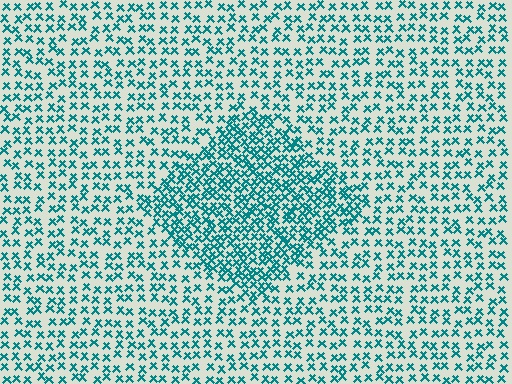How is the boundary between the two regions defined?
The boundary is defined by a change in element density (approximately 2.0x ratio). All elements are the same color, size, and shape.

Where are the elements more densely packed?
The elements are more densely packed inside the diamond boundary.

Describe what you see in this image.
The image contains small teal elements arranged at two different densities. A diamond-shaped region is visible where the elements are more densely packed than the surrounding area.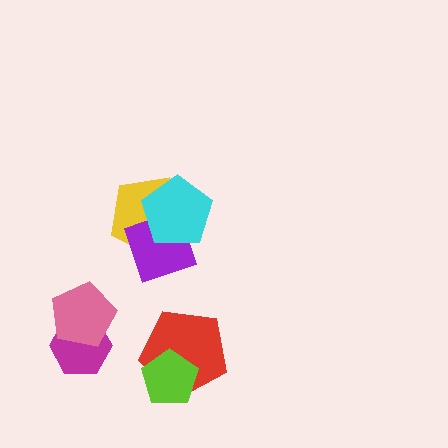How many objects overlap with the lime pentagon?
1 object overlaps with the lime pentagon.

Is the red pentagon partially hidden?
Yes, it is partially covered by another shape.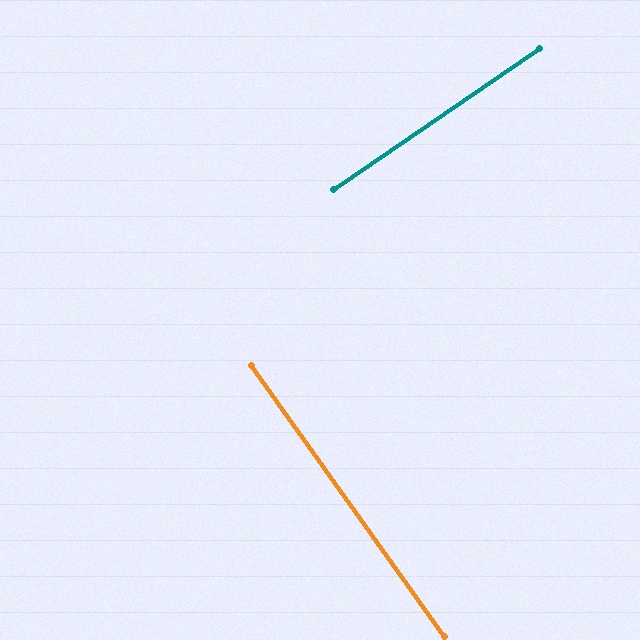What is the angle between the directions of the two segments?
Approximately 89 degrees.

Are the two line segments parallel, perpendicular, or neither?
Perpendicular — they meet at approximately 89°.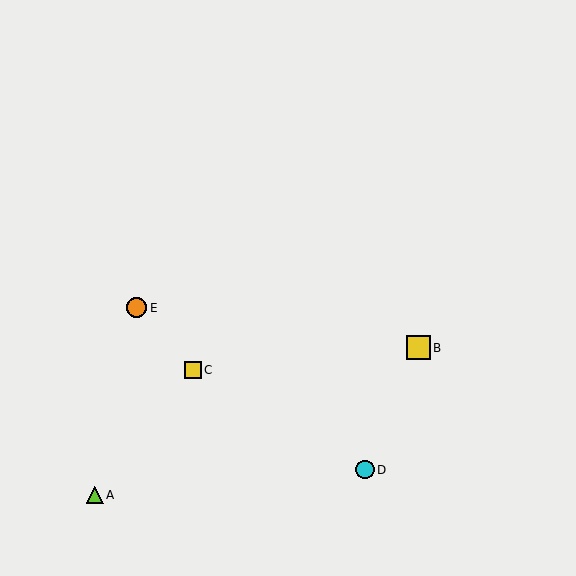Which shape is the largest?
The yellow square (labeled B) is the largest.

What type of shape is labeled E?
Shape E is an orange circle.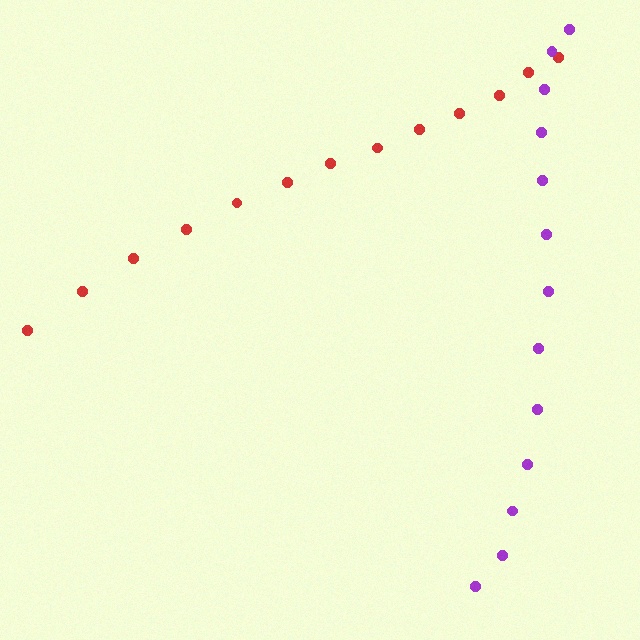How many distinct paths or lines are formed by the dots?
There are 2 distinct paths.